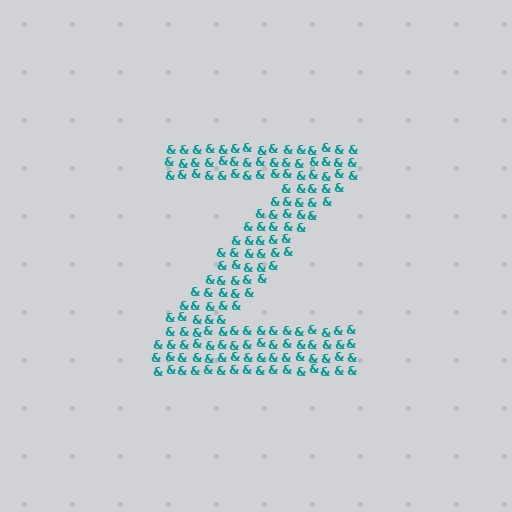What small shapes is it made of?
It is made of small ampersands.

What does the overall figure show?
The overall figure shows the letter Z.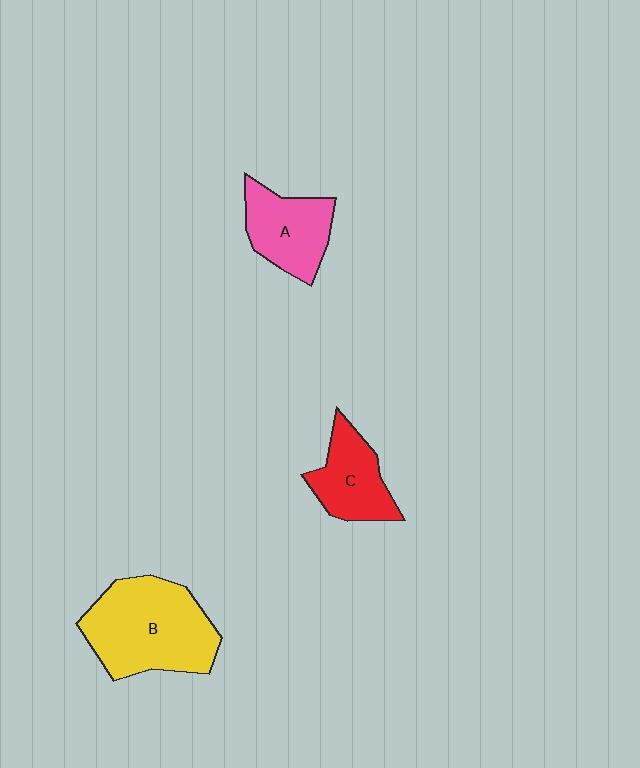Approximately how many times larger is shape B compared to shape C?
Approximately 1.8 times.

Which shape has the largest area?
Shape B (yellow).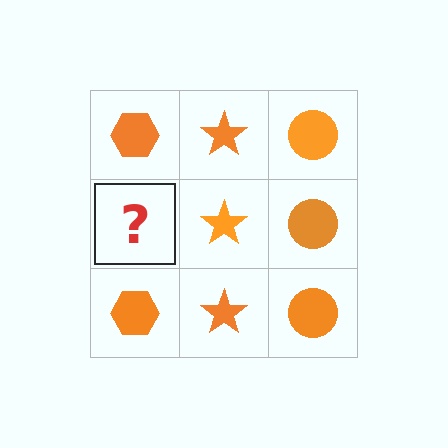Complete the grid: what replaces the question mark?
The question mark should be replaced with an orange hexagon.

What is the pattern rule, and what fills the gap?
The rule is that each column has a consistent shape. The gap should be filled with an orange hexagon.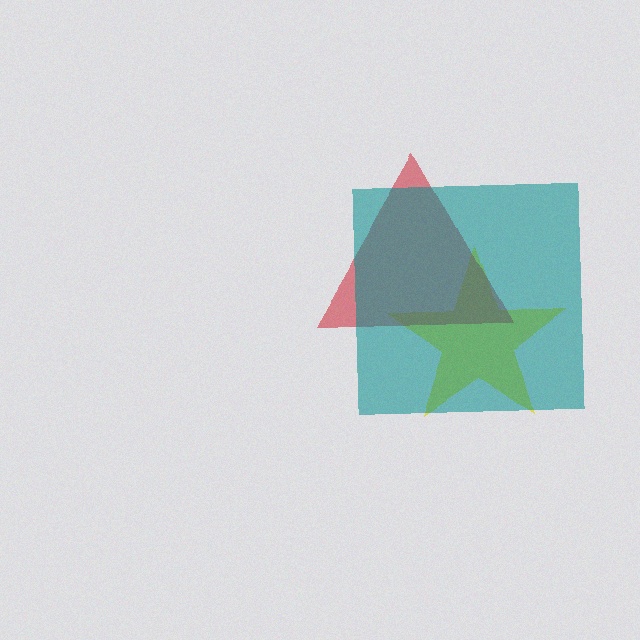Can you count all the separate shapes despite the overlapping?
Yes, there are 3 separate shapes.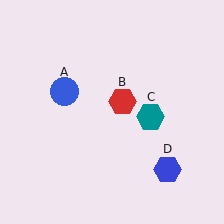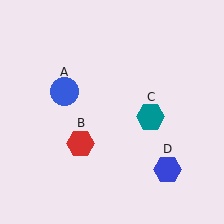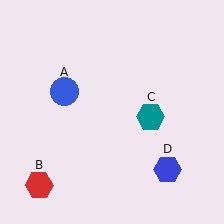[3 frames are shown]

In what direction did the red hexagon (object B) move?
The red hexagon (object B) moved down and to the left.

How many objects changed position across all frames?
1 object changed position: red hexagon (object B).